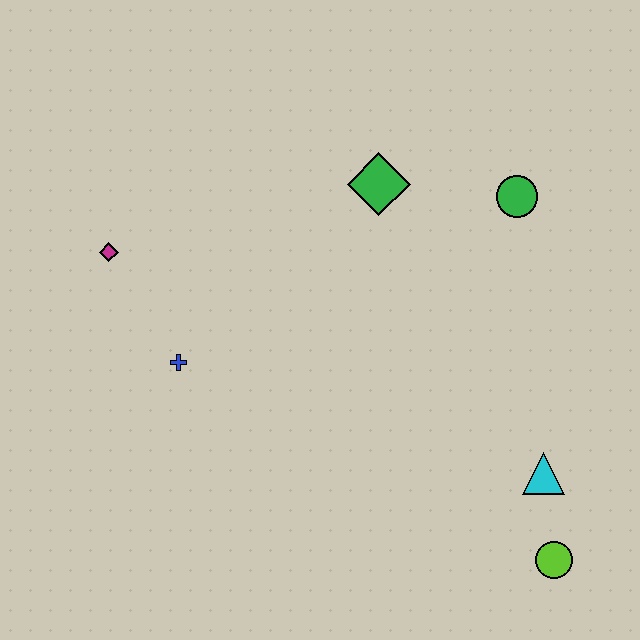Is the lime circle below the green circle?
Yes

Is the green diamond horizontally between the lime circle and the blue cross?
Yes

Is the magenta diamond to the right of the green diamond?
No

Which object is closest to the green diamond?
The green circle is closest to the green diamond.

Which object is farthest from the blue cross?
The lime circle is farthest from the blue cross.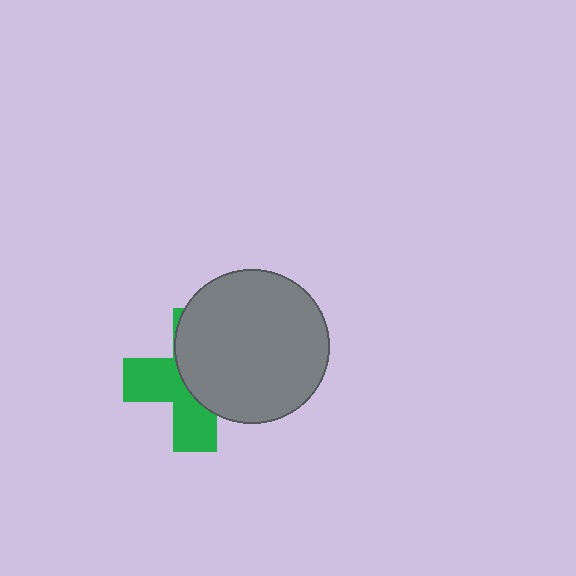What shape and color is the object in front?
The object in front is a gray circle.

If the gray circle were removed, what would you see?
You would see the complete green cross.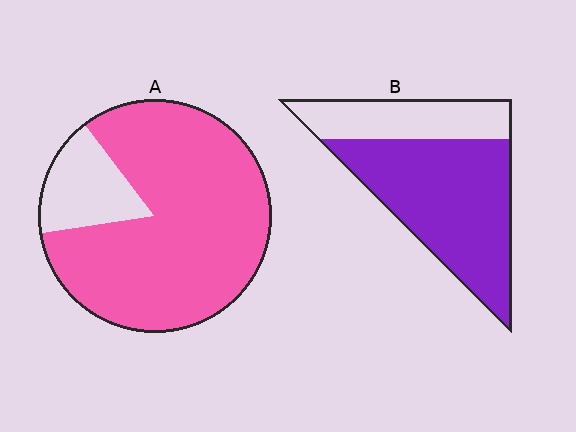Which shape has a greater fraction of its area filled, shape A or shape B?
Shape A.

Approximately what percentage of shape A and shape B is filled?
A is approximately 85% and B is approximately 70%.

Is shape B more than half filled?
Yes.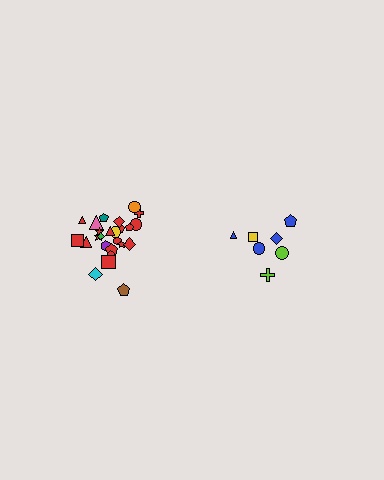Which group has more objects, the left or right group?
The left group.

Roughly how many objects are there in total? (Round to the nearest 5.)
Roughly 30 objects in total.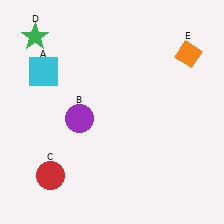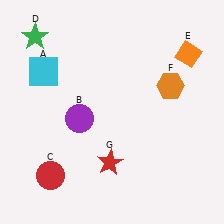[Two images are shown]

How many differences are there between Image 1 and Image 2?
There are 2 differences between the two images.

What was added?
An orange hexagon (F), a red star (G) were added in Image 2.